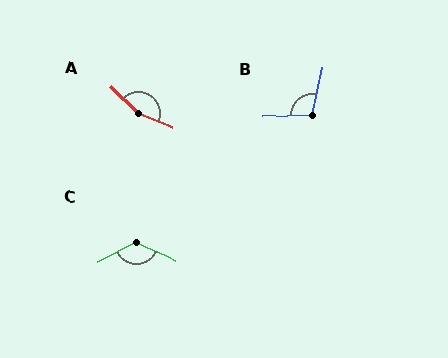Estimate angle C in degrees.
Approximately 129 degrees.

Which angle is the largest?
A, at approximately 157 degrees.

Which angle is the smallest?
B, at approximately 105 degrees.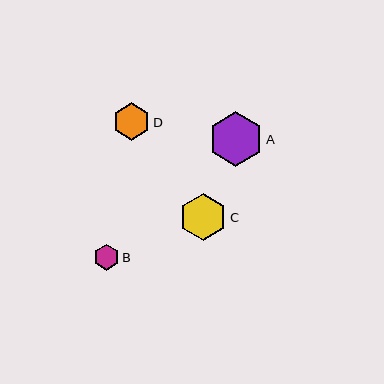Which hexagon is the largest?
Hexagon A is the largest with a size of approximately 55 pixels.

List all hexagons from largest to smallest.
From largest to smallest: A, C, D, B.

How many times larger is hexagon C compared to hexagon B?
Hexagon C is approximately 1.8 times the size of hexagon B.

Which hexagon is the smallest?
Hexagon B is the smallest with a size of approximately 26 pixels.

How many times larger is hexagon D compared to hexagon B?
Hexagon D is approximately 1.5 times the size of hexagon B.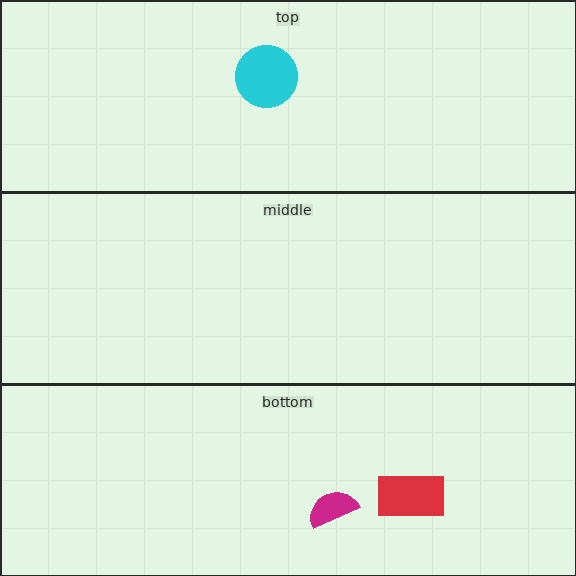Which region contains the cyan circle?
The top region.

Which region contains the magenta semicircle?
The bottom region.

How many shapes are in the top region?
1.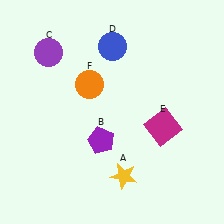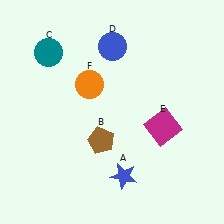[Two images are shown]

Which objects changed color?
A changed from yellow to blue. B changed from purple to brown. C changed from purple to teal.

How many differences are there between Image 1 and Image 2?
There are 3 differences between the two images.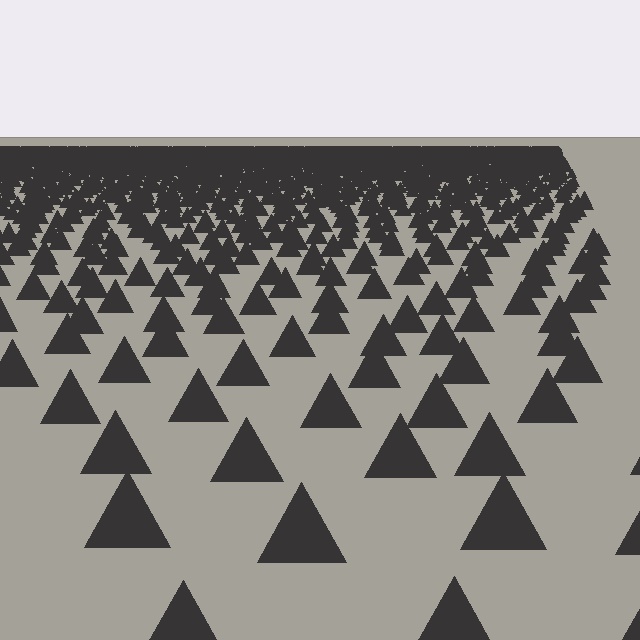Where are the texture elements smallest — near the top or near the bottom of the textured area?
Near the top.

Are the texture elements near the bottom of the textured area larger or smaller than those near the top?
Larger. Near the bottom, elements are closer to the viewer and appear at a bigger on-screen size.